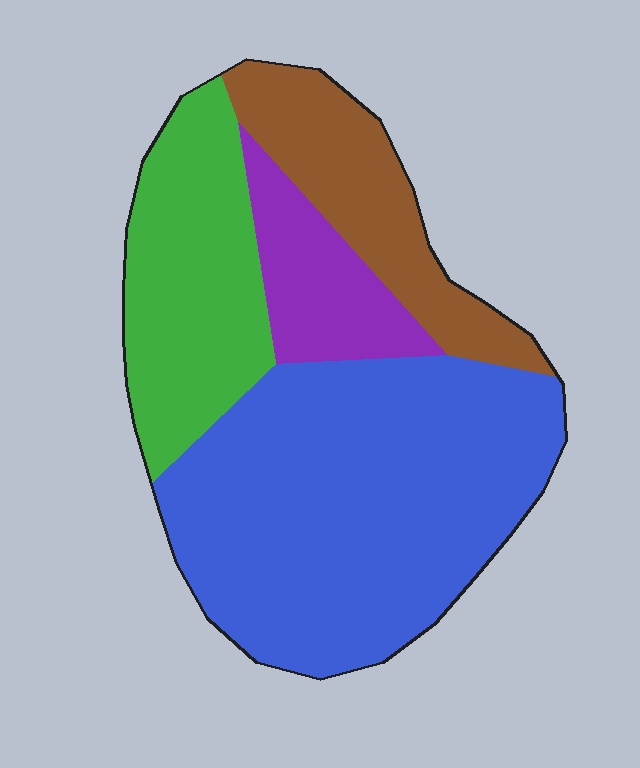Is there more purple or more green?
Green.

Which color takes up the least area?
Purple, at roughly 10%.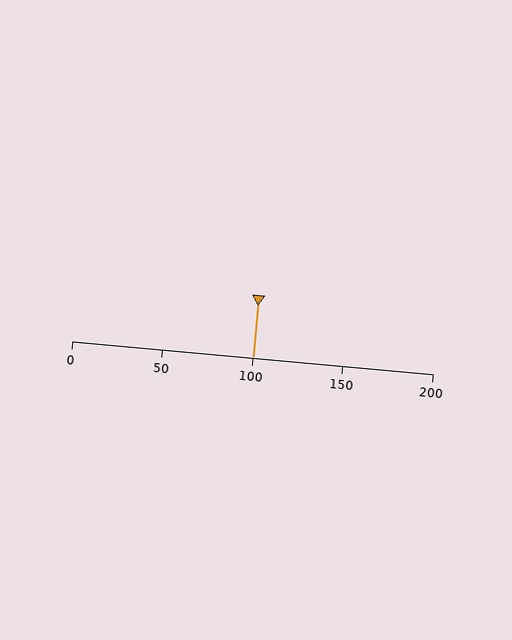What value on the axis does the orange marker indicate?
The marker indicates approximately 100.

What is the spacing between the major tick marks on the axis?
The major ticks are spaced 50 apart.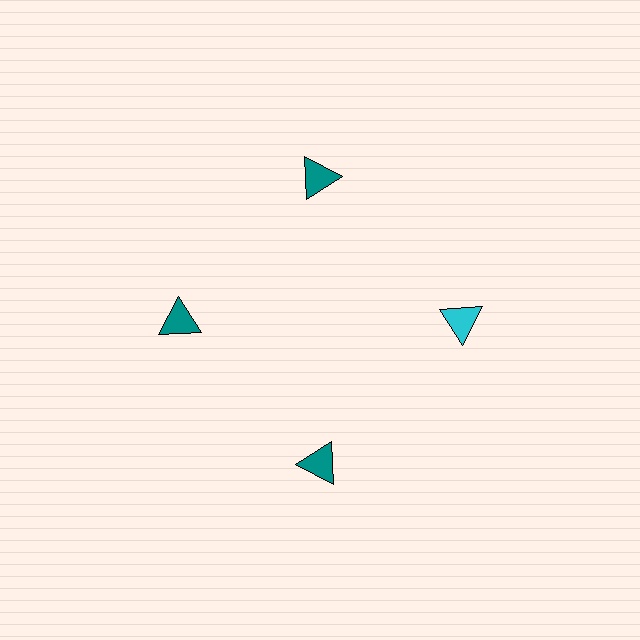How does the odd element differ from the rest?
It has a different color: cyan instead of teal.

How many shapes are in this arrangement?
There are 4 shapes arranged in a ring pattern.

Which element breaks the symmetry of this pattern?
The cyan triangle at roughly the 3 o'clock position breaks the symmetry. All other shapes are teal triangles.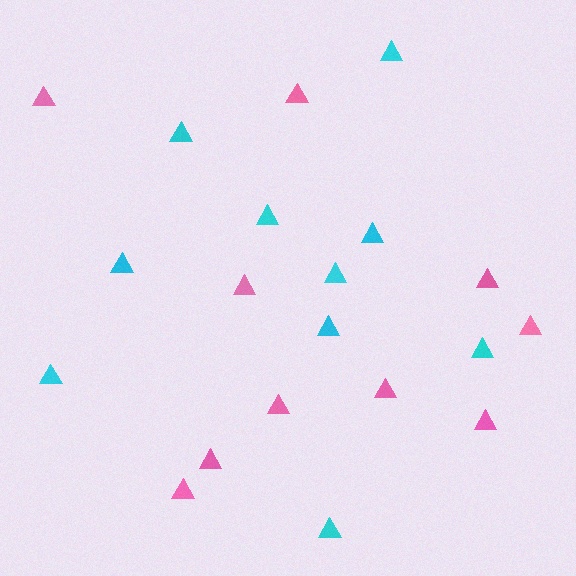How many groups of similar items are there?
There are 2 groups: one group of pink triangles (10) and one group of cyan triangles (10).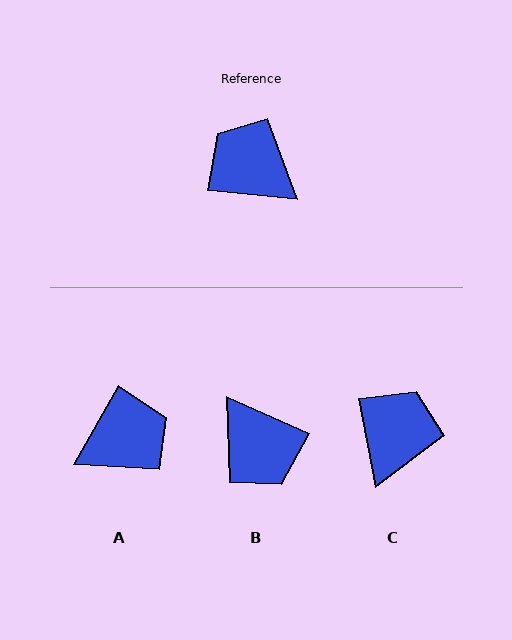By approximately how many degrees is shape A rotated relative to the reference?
Approximately 114 degrees clockwise.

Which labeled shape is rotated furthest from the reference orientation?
B, about 161 degrees away.